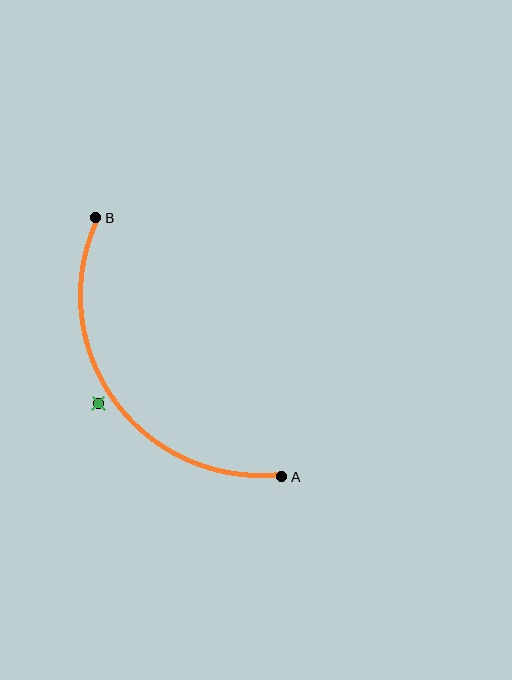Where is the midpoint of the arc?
The arc midpoint is the point on the curve farthest from the straight line joining A and B. It sits below and to the left of that line.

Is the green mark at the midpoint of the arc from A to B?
No — the green mark does not lie on the arc at all. It sits slightly outside the curve.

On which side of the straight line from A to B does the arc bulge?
The arc bulges below and to the left of the straight line connecting A and B.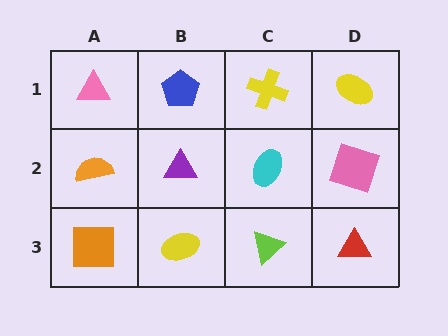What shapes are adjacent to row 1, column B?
A purple triangle (row 2, column B), a pink triangle (row 1, column A), a yellow cross (row 1, column C).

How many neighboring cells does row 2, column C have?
4.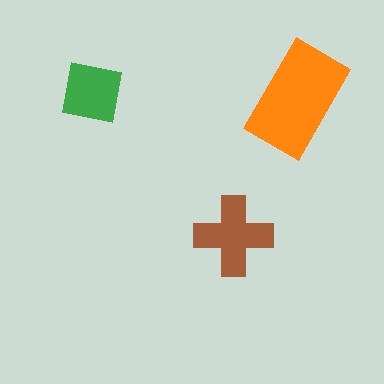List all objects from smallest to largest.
The green square, the brown cross, the orange rectangle.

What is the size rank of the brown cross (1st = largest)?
2nd.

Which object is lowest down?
The brown cross is bottommost.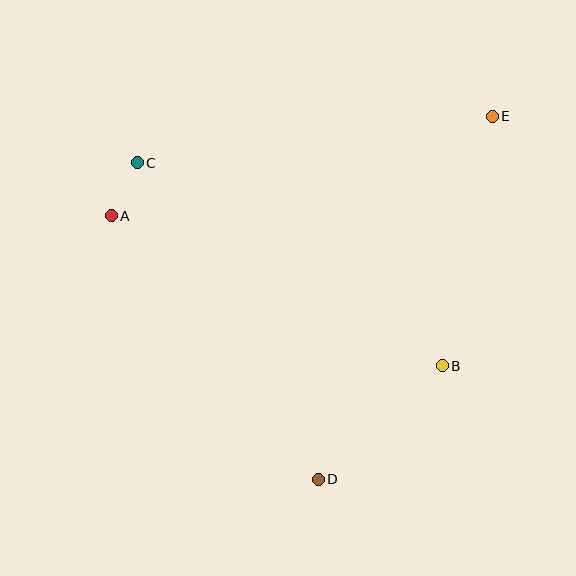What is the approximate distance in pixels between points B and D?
The distance between B and D is approximately 168 pixels.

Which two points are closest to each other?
Points A and C are closest to each other.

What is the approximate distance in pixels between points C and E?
The distance between C and E is approximately 358 pixels.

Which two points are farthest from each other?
Points D and E are farthest from each other.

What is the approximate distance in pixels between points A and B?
The distance between A and B is approximately 363 pixels.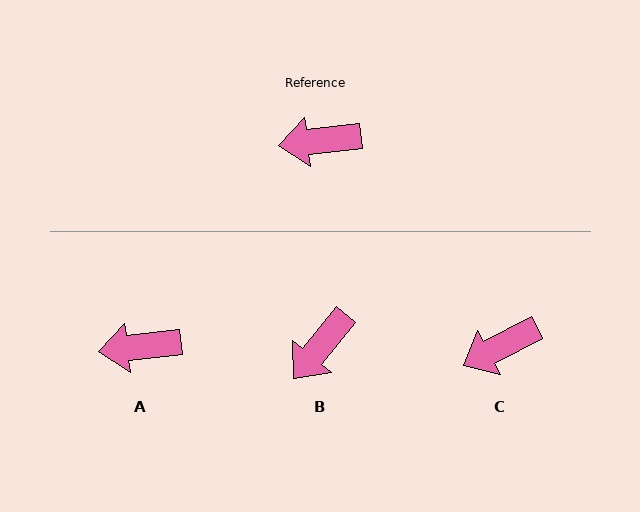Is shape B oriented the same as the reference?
No, it is off by about 44 degrees.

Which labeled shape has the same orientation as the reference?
A.